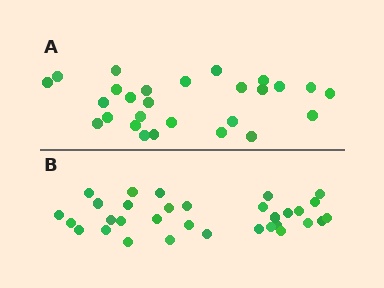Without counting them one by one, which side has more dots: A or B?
Region B (the bottom region) has more dots.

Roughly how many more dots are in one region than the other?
Region B has about 5 more dots than region A.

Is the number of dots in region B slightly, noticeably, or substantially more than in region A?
Region B has only slightly more — the two regions are fairly close. The ratio is roughly 1.2 to 1.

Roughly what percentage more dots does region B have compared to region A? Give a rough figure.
About 20% more.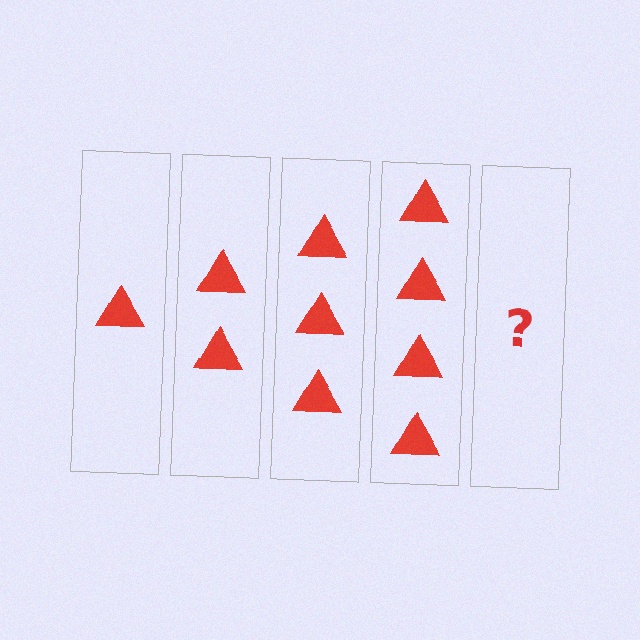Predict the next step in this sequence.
The next step is 5 triangles.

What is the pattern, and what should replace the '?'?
The pattern is that each step adds one more triangle. The '?' should be 5 triangles.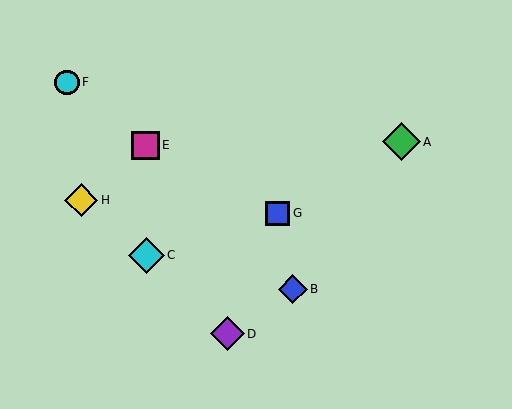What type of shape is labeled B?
Shape B is a blue diamond.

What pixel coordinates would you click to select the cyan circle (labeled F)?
Click at (67, 82) to select the cyan circle F.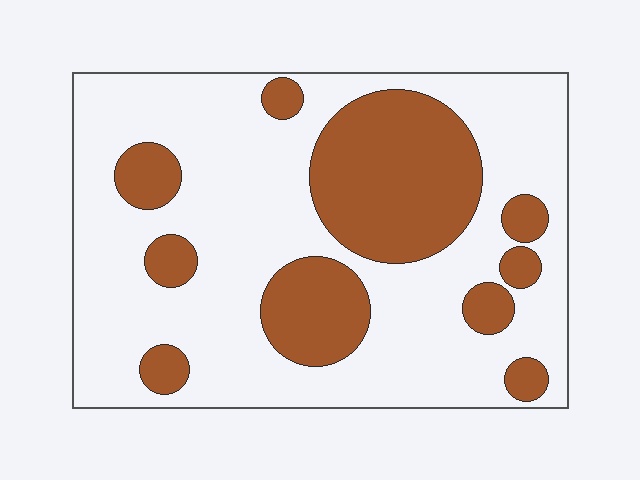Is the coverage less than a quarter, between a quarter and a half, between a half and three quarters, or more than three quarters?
Between a quarter and a half.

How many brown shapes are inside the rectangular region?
10.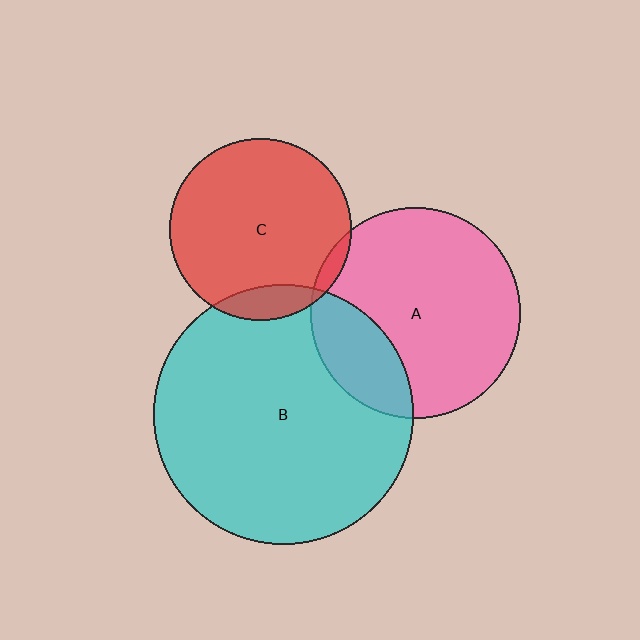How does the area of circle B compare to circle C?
Approximately 2.0 times.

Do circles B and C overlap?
Yes.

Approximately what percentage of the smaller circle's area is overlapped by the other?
Approximately 10%.